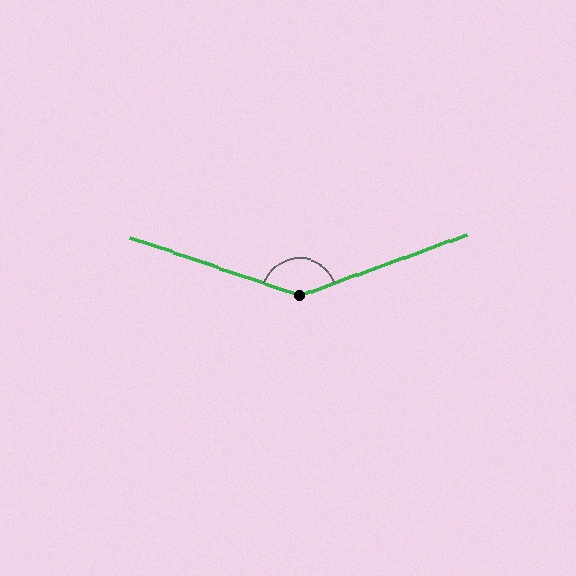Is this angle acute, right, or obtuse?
It is obtuse.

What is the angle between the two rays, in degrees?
Approximately 141 degrees.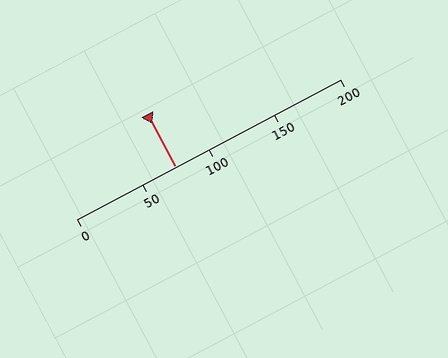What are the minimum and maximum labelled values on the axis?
The axis runs from 0 to 200.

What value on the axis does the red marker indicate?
The marker indicates approximately 75.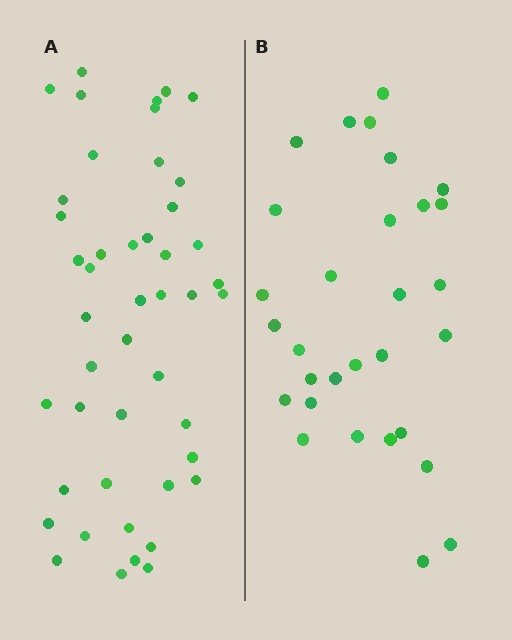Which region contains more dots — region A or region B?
Region A (the left region) has more dots.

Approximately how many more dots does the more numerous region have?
Region A has approximately 15 more dots than region B.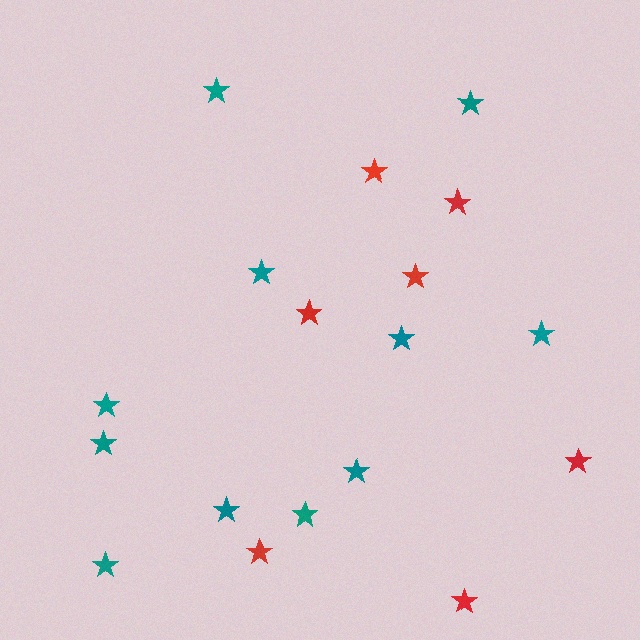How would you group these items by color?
There are 2 groups: one group of red stars (7) and one group of teal stars (11).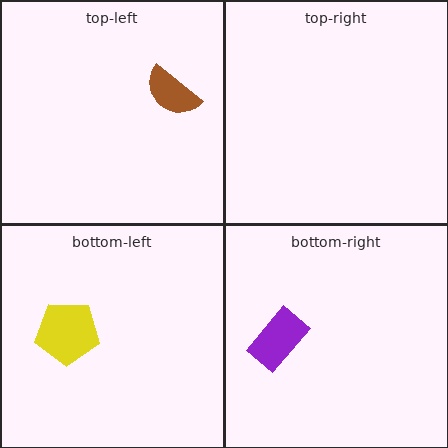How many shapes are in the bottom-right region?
1.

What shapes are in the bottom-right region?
The purple rectangle.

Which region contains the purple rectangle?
The bottom-right region.